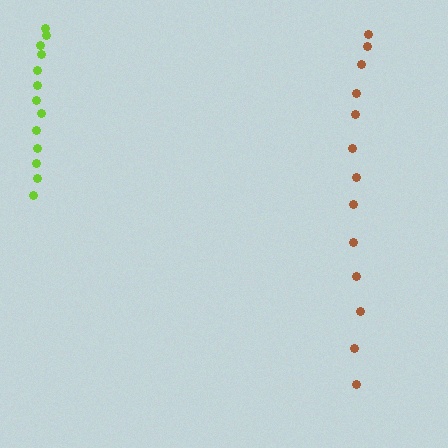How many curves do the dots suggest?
There are 2 distinct paths.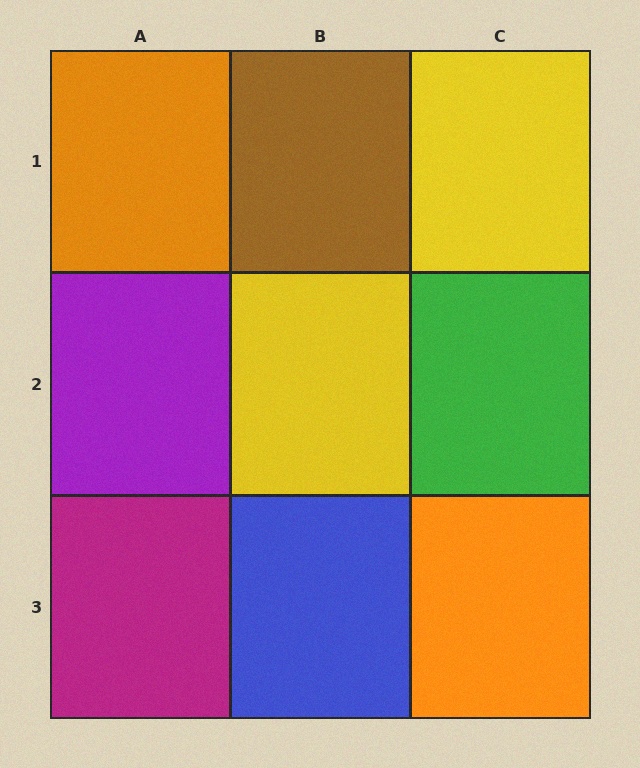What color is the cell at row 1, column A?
Orange.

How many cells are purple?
1 cell is purple.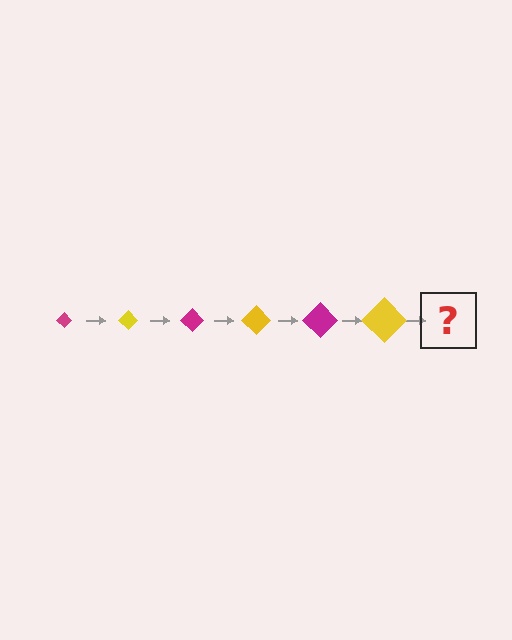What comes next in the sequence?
The next element should be a magenta diamond, larger than the previous one.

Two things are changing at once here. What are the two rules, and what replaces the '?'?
The two rules are that the diamond grows larger each step and the color cycles through magenta and yellow. The '?' should be a magenta diamond, larger than the previous one.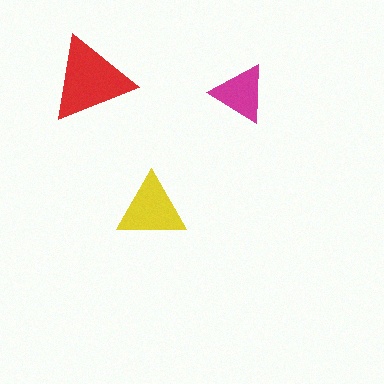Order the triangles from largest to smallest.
the red one, the yellow one, the magenta one.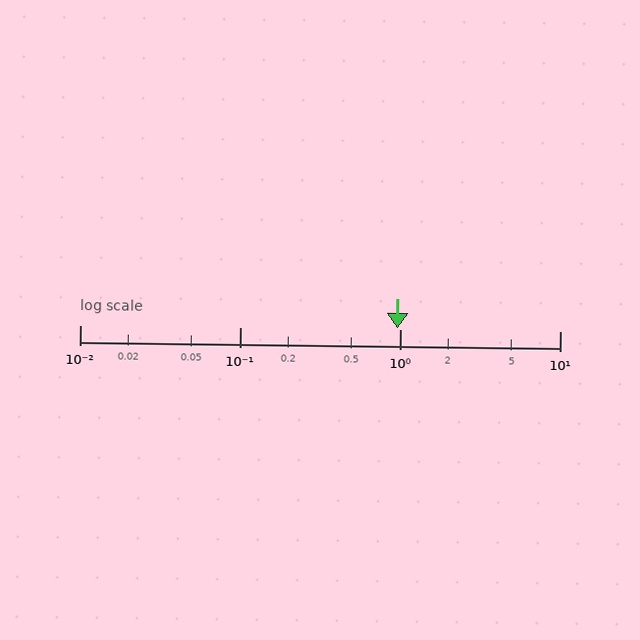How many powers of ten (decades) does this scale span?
The scale spans 3 decades, from 0.01 to 10.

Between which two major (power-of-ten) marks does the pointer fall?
The pointer is between 0.1 and 1.